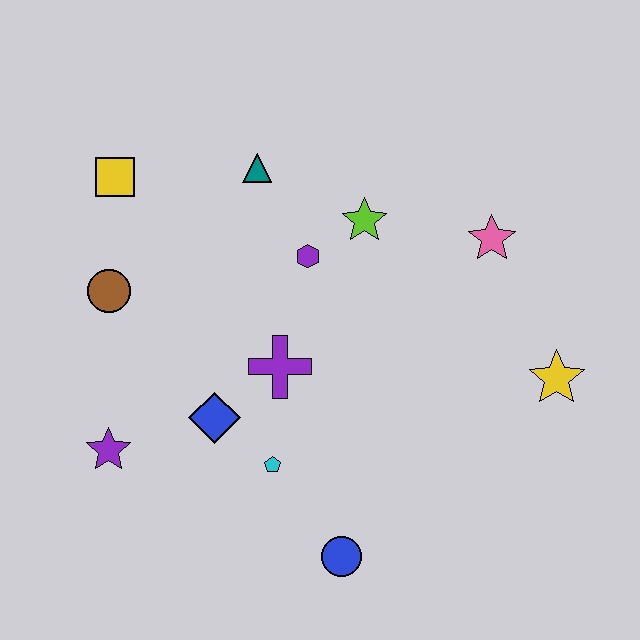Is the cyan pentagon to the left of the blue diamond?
No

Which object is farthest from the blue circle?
The yellow square is farthest from the blue circle.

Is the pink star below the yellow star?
No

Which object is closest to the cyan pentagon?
The blue diamond is closest to the cyan pentagon.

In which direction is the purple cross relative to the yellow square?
The purple cross is below the yellow square.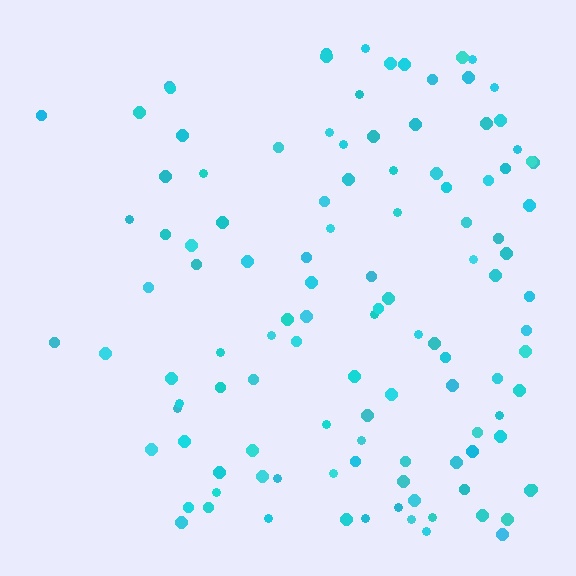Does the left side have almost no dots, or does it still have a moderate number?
Still a moderate number, just noticeably fewer than the right.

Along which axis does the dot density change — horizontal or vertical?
Horizontal.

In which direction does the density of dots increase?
From left to right, with the right side densest.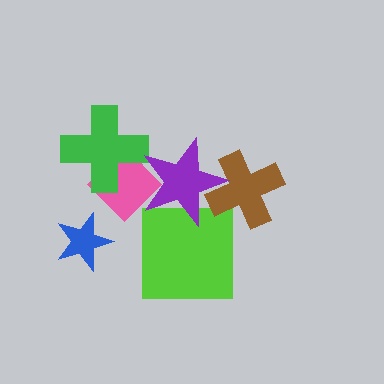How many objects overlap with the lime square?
1 object overlaps with the lime square.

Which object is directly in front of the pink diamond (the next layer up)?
The green cross is directly in front of the pink diamond.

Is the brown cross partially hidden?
Yes, it is partially covered by another shape.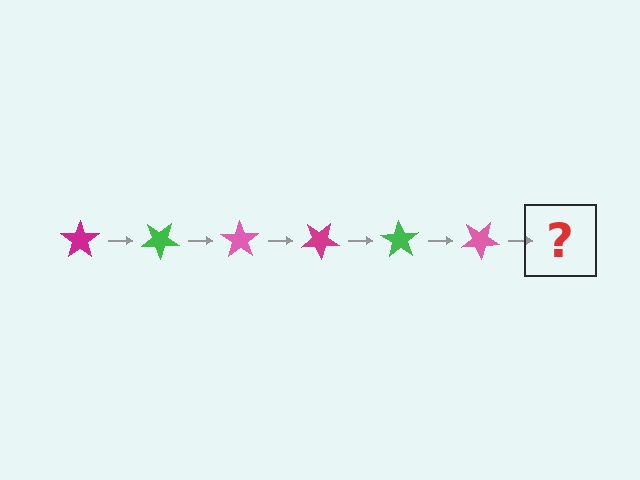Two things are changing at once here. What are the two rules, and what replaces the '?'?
The two rules are that it rotates 35 degrees each step and the color cycles through magenta, green, and pink. The '?' should be a magenta star, rotated 210 degrees from the start.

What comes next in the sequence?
The next element should be a magenta star, rotated 210 degrees from the start.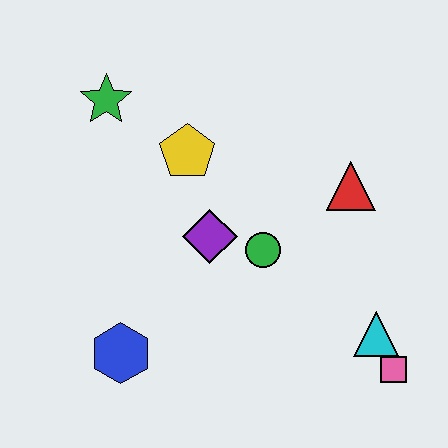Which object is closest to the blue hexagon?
The purple diamond is closest to the blue hexagon.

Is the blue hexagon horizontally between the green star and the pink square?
Yes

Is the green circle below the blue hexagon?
No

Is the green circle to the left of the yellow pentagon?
No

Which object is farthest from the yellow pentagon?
The pink square is farthest from the yellow pentagon.